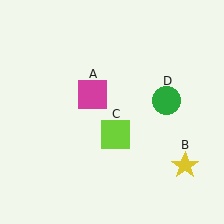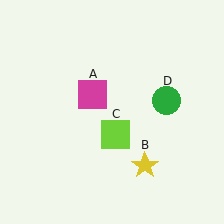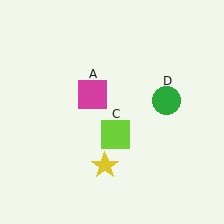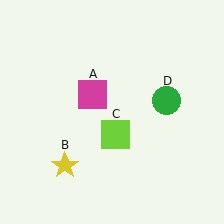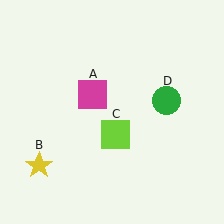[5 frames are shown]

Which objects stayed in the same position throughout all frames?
Magenta square (object A) and lime square (object C) and green circle (object D) remained stationary.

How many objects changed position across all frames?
1 object changed position: yellow star (object B).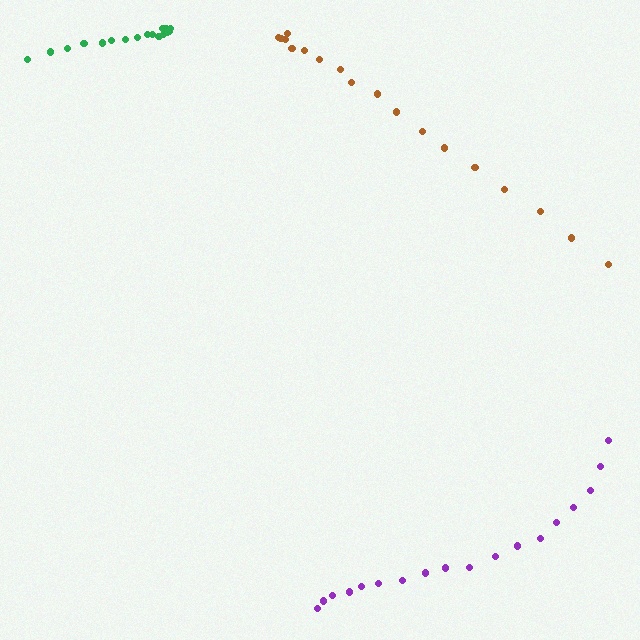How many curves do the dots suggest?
There are 3 distinct paths.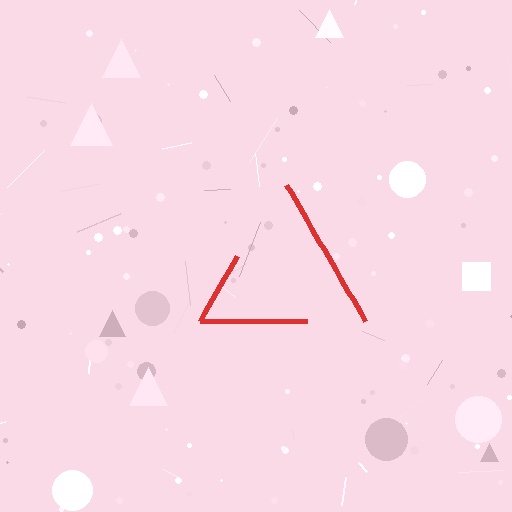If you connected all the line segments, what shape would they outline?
They would outline a triangle.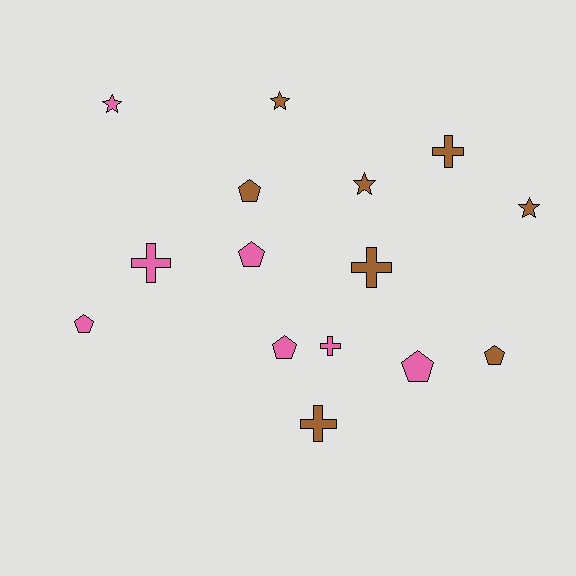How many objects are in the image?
There are 15 objects.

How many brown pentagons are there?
There are 2 brown pentagons.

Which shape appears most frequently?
Pentagon, with 6 objects.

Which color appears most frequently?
Brown, with 8 objects.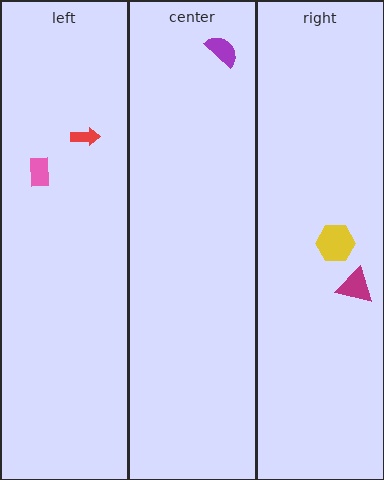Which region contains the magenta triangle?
The right region.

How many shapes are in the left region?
2.